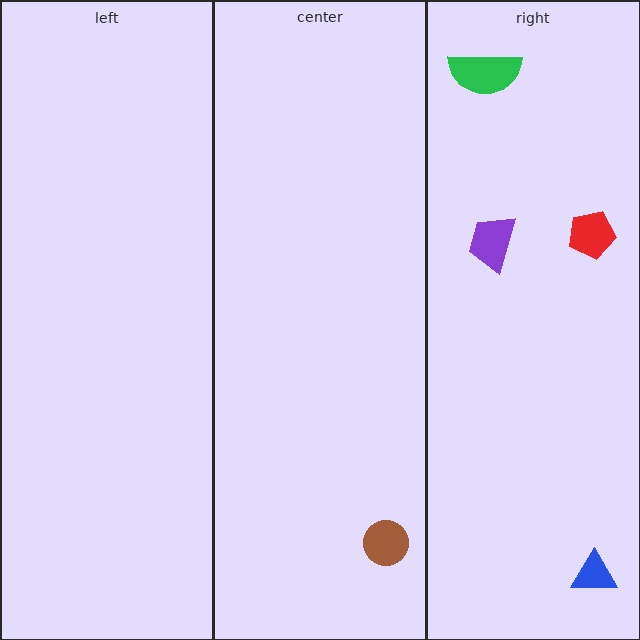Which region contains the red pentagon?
The right region.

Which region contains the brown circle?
The center region.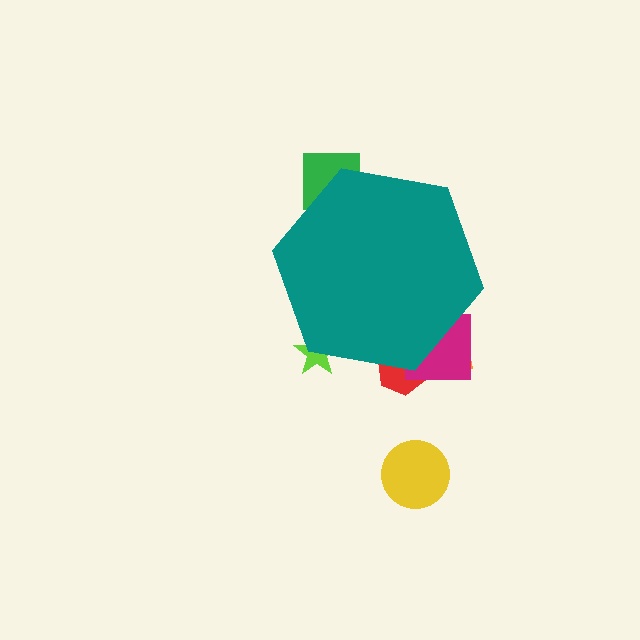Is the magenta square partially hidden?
Yes, the magenta square is partially hidden behind the teal hexagon.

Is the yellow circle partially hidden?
No, the yellow circle is fully visible.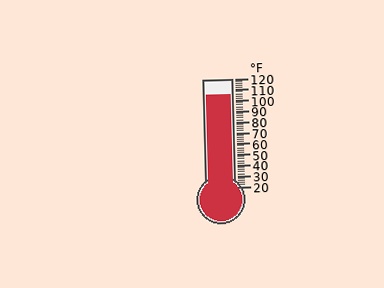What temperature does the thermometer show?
The thermometer shows approximately 106°F.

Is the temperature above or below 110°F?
The temperature is below 110°F.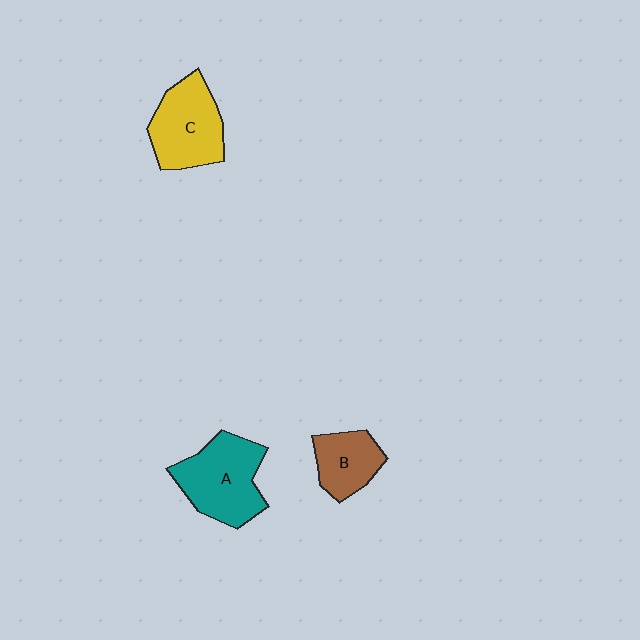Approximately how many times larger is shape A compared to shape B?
Approximately 1.7 times.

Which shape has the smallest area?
Shape B (brown).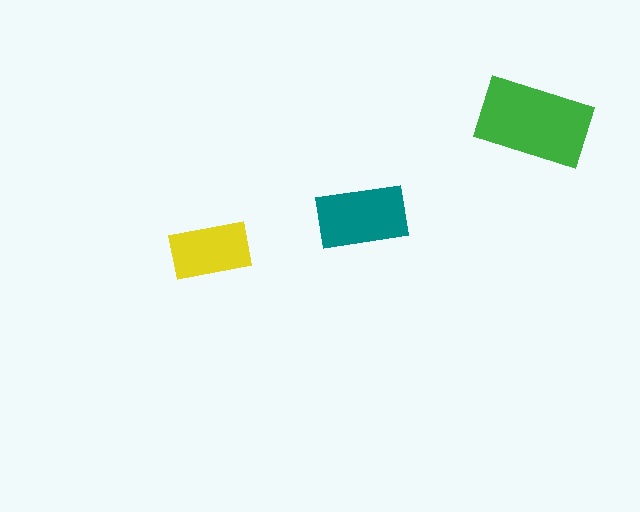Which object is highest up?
The green rectangle is topmost.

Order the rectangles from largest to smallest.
the green one, the teal one, the yellow one.